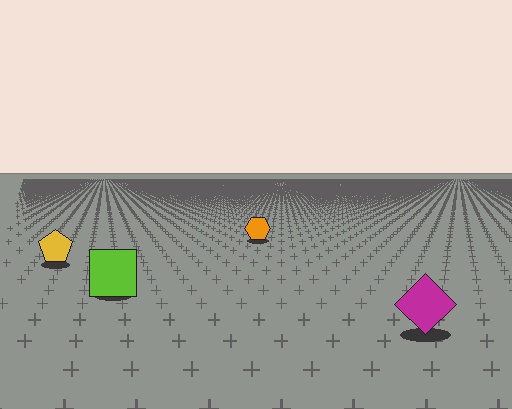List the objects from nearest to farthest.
From nearest to farthest: the magenta diamond, the lime square, the yellow pentagon, the orange hexagon.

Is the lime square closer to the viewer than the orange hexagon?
Yes. The lime square is closer — you can tell from the texture gradient: the ground texture is coarser near it.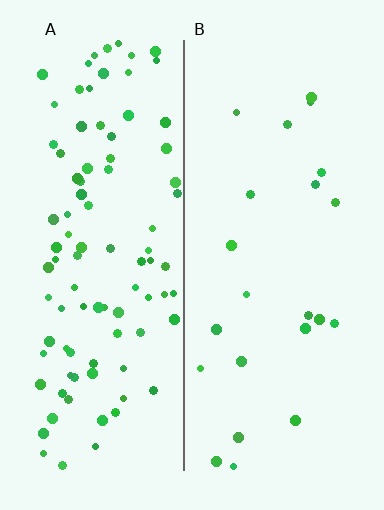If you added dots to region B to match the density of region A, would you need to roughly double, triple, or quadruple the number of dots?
Approximately quadruple.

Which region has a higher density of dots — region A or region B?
A (the left).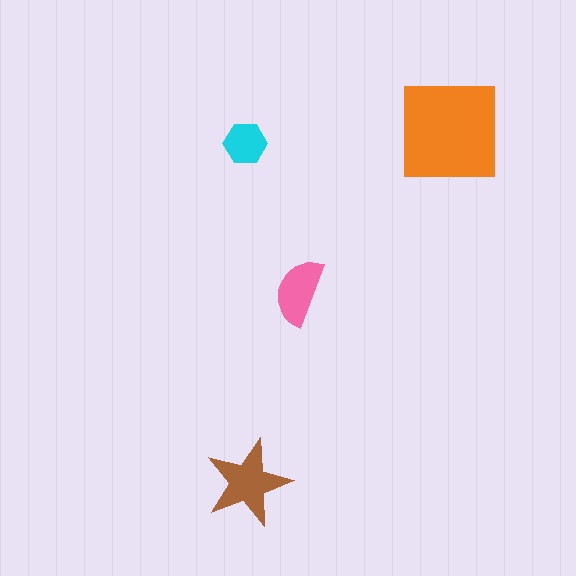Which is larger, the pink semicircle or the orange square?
The orange square.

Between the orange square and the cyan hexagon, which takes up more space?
The orange square.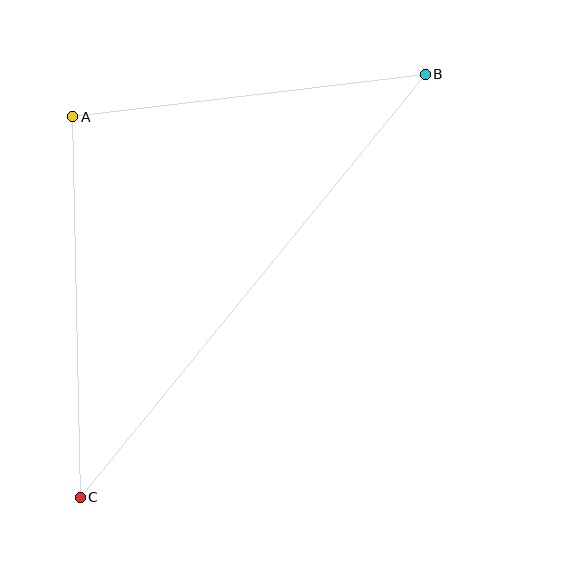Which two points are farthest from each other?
Points B and C are farthest from each other.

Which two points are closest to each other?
Points A and B are closest to each other.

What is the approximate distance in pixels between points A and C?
The distance between A and C is approximately 380 pixels.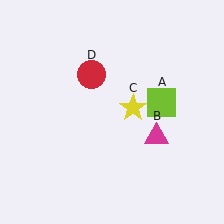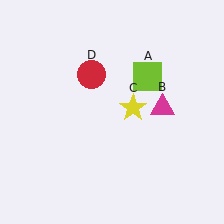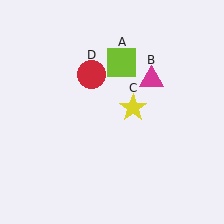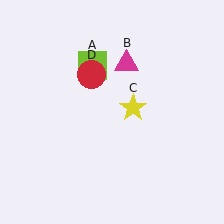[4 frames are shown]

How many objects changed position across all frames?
2 objects changed position: lime square (object A), magenta triangle (object B).